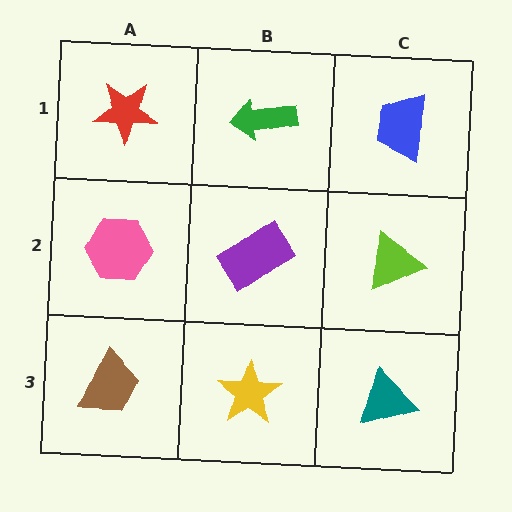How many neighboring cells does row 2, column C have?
3.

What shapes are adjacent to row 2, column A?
A red star (row 1, column A), a brown trapezoid (row 3, column A), a purple rectangle (row 2, column B).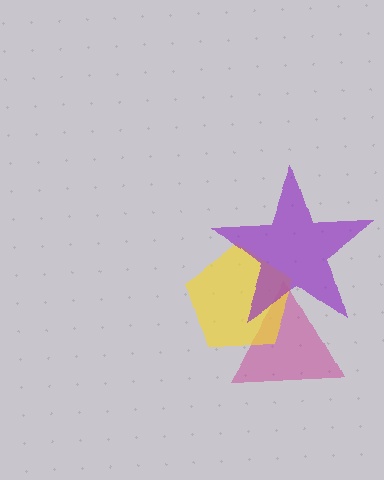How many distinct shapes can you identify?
There are 3 distinct shapes: a magenta triangle, a yellow pentagon, a purple star.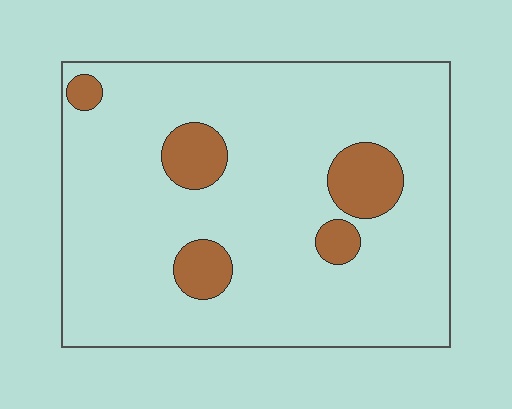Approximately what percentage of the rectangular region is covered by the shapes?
Approximately 10%.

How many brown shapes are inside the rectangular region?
5.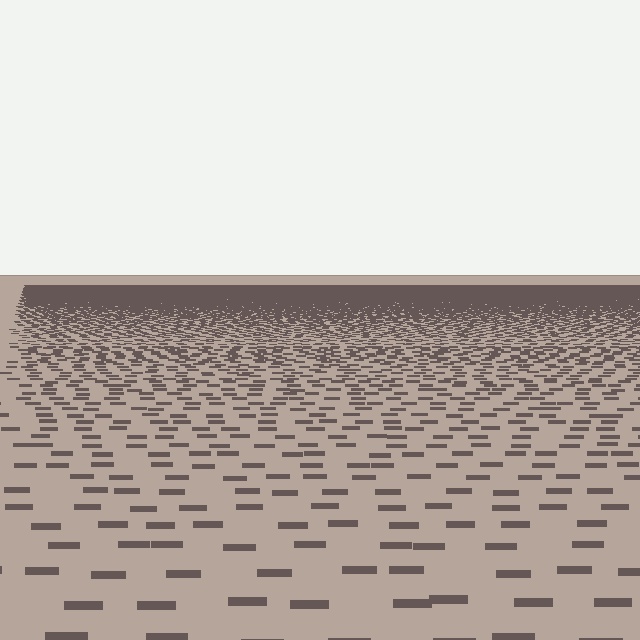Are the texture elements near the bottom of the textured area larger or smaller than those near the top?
Larger. Near the bottom, elements are closer to the viewer and appear at a bigger on-screen size.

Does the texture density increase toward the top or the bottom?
Density increases toward the top.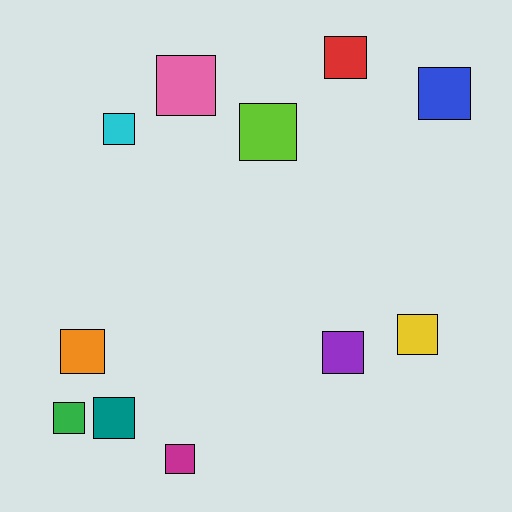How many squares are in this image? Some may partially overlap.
There are 11 squares.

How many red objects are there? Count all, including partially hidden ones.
There is 1 red object.